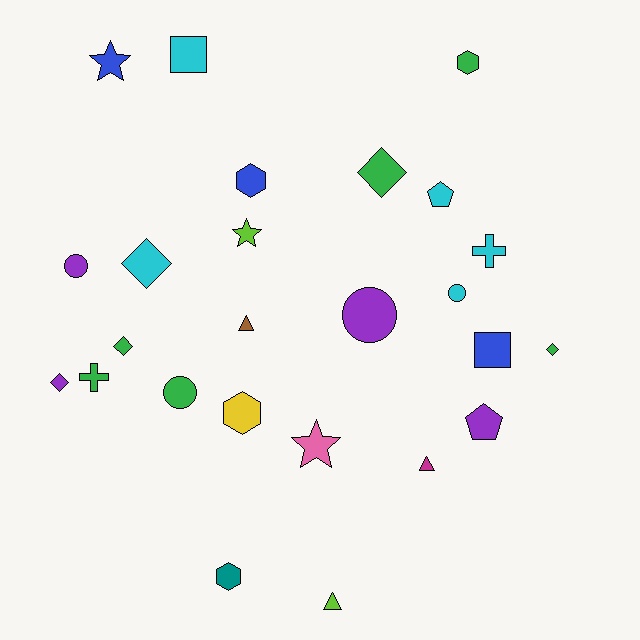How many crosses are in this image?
There are 2 crosses.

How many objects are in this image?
There are 25 objects.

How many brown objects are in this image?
There is 1 brown object.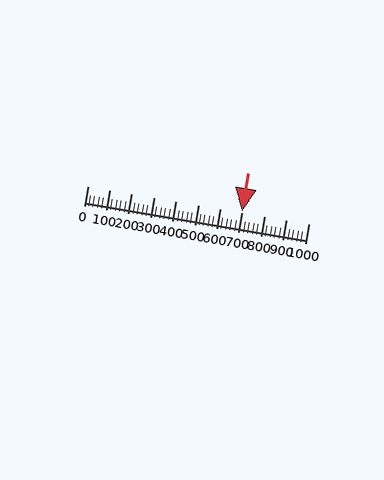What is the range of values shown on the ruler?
The ruler shows values from 0 to 1000.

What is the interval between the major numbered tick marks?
The major tick marks are spaced 100 units apart.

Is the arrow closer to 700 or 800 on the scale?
The arrow is closer to 700.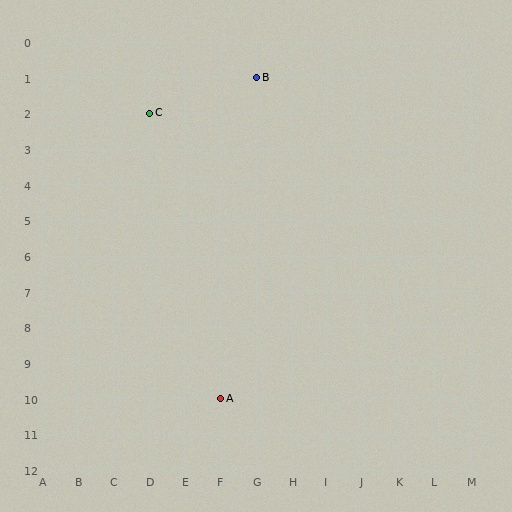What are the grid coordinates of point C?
Point C is at grid coordinates (D, 2).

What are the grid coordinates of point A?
Point A is at grid coordinates (F, 10).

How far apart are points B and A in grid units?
Points B and A are 1 column and 9 rows apart (about 9.1 grid units diagonally).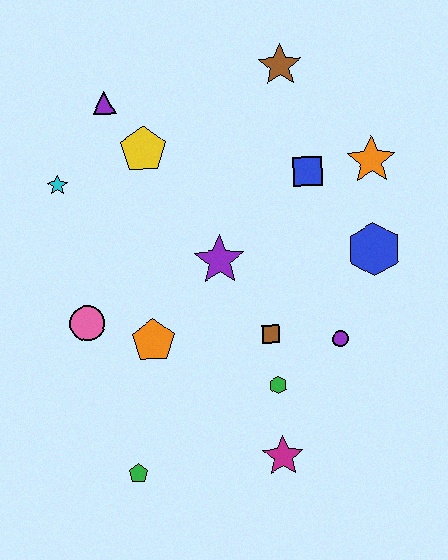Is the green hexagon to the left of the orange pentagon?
No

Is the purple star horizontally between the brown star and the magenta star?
No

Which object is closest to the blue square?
The orange star is closest to the blue square.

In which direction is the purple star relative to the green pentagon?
The purple star is above the green pentagon.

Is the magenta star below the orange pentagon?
Yes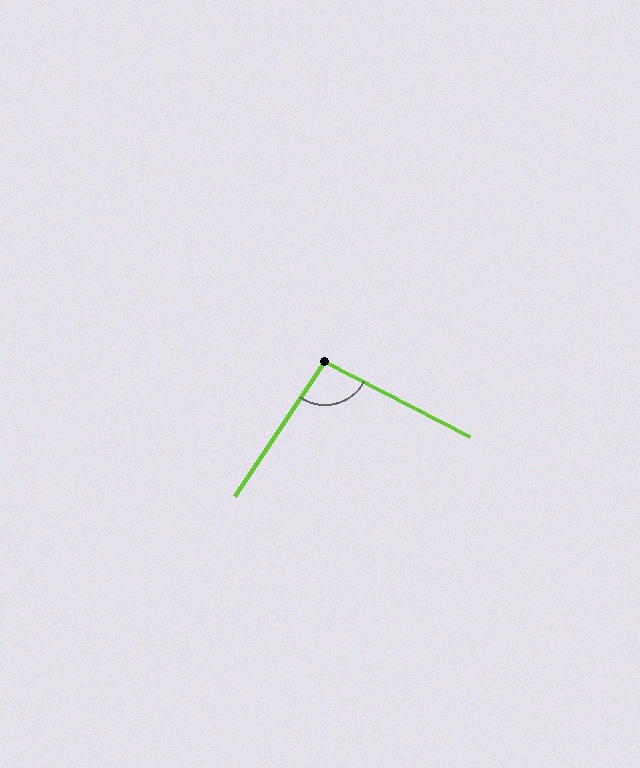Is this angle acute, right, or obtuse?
It is obtuse.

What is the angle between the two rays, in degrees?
Approximately 97 degrees.